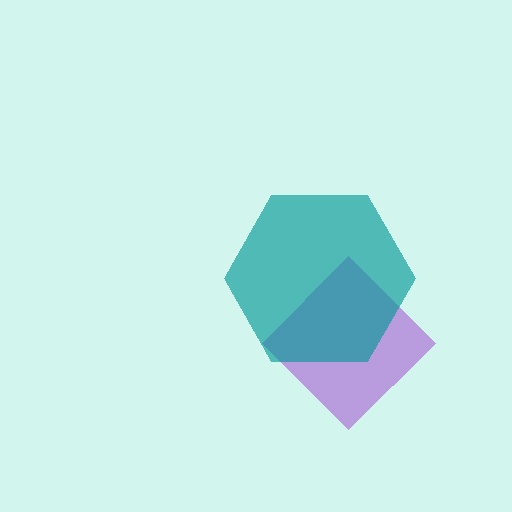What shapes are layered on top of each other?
The layered shapes are: a purple diamond, a teal hexagon.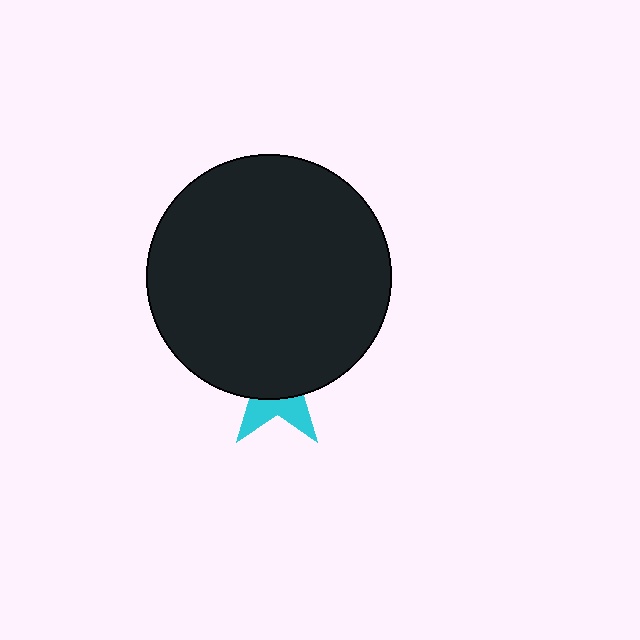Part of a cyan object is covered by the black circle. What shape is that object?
It is a star.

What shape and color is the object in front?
The object in front is a black circle.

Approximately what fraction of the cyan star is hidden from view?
Roughly 67% of the cyan star is hidden behind the black circle.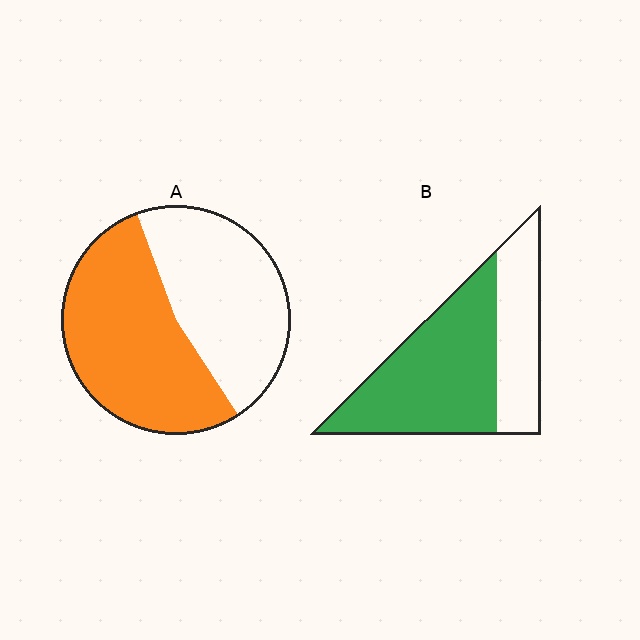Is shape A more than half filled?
Roughly half.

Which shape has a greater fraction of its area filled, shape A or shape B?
Shape B.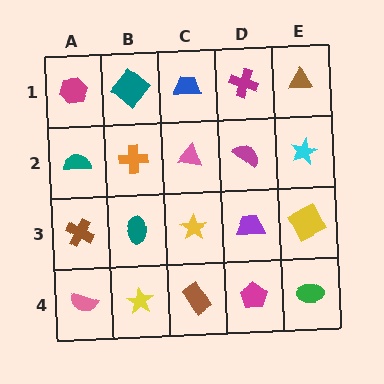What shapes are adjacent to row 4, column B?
A teal ellipse (row 3, column B), a pink semicircle (row 4, column A), a brown rectangle (row 4, column C).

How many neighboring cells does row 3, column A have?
3.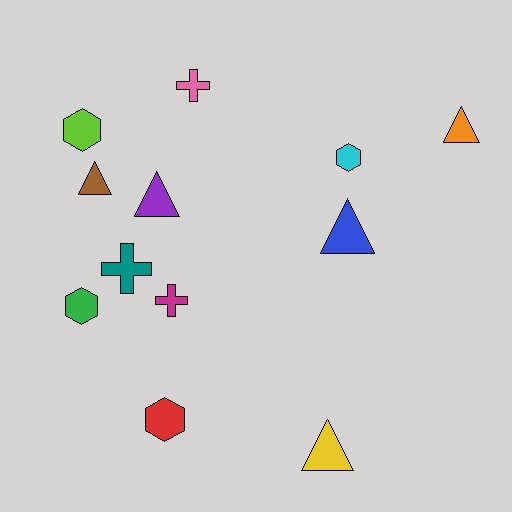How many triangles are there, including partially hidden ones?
There are 5 triangles.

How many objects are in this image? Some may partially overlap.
There are 12 objects.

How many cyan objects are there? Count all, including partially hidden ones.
There is 1 cyan object.